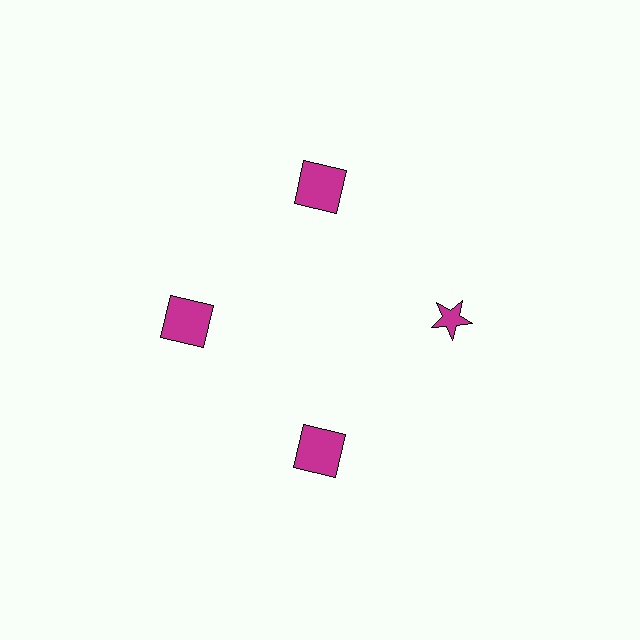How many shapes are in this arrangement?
There are 4 shapes arranged in a ring pattern.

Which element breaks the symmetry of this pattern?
The magenta star at roughly the 3 o'clock position breaks the symmetry. All other shapes are magenta squares.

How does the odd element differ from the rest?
It has a different shape: star instead of square.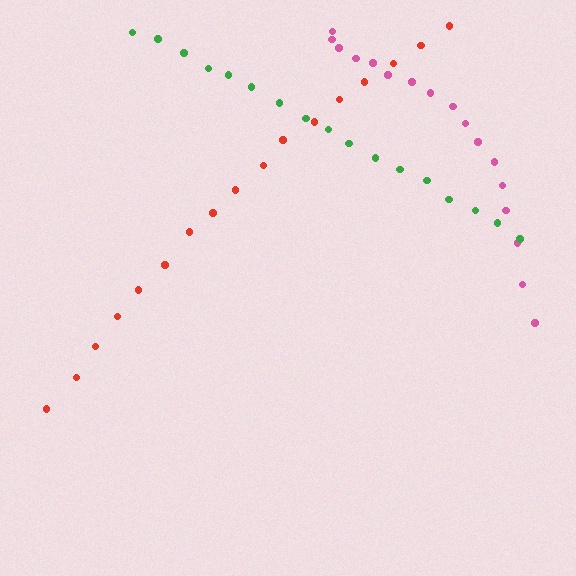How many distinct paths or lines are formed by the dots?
There are 3 distinct paths.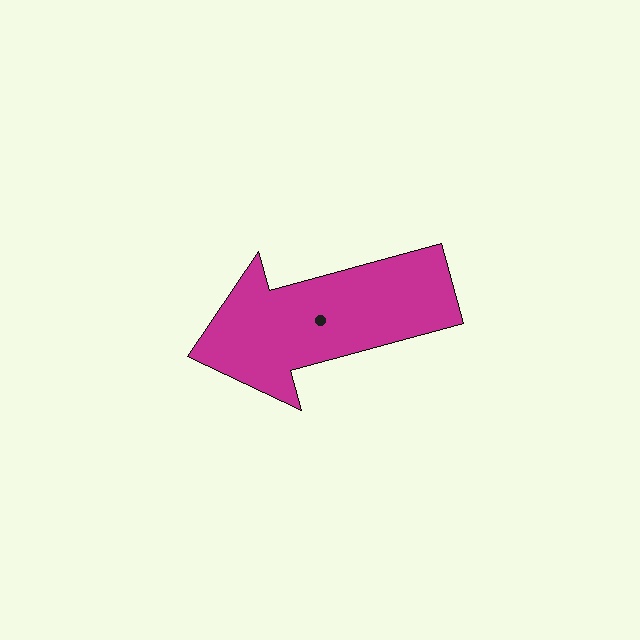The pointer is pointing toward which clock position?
Roughly 8 o'clock.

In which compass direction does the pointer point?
West.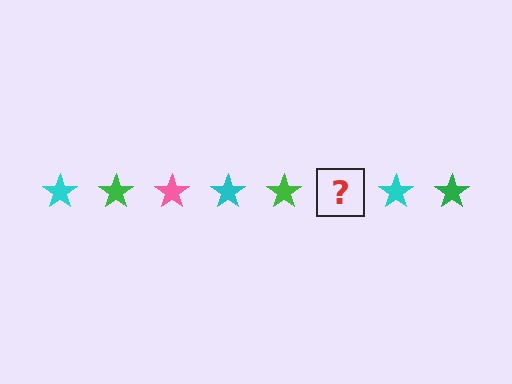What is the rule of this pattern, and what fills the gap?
The rule is that the pattern cycles through cyan, green, pink stars. The gap should be filled with a pink star.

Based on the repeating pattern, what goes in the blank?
The blank should be a pink star.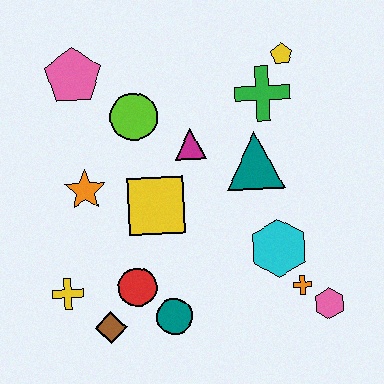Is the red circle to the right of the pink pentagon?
Yes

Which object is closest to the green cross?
The yellow pentagon is closest to the green cross.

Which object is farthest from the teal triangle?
The yellow cross is farthest from the teal triangle.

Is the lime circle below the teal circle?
No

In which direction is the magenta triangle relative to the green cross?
The magenta triangle is to the left of the green cross.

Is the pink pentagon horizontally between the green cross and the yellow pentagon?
No